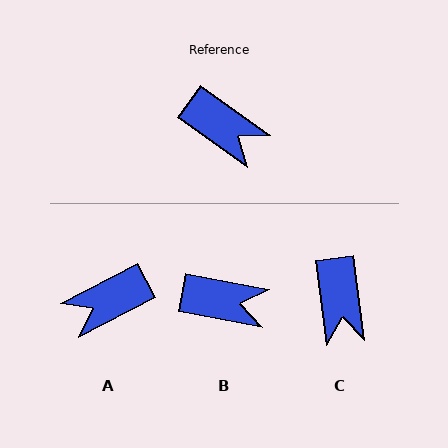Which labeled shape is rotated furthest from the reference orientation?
A, about 117 degrees away.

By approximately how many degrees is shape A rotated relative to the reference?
Approximately 117 degrees clockwise.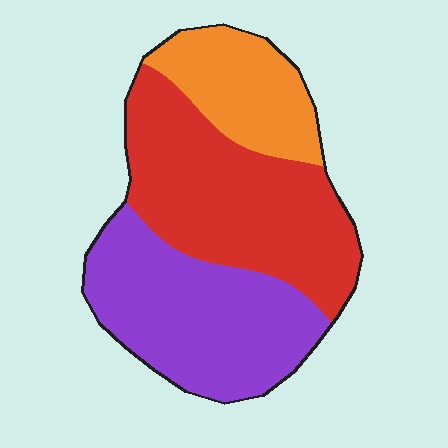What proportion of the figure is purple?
Purple takes up about three eighths (3/8) of the figure.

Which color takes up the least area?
Orange, at roughly 20%.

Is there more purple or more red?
Red.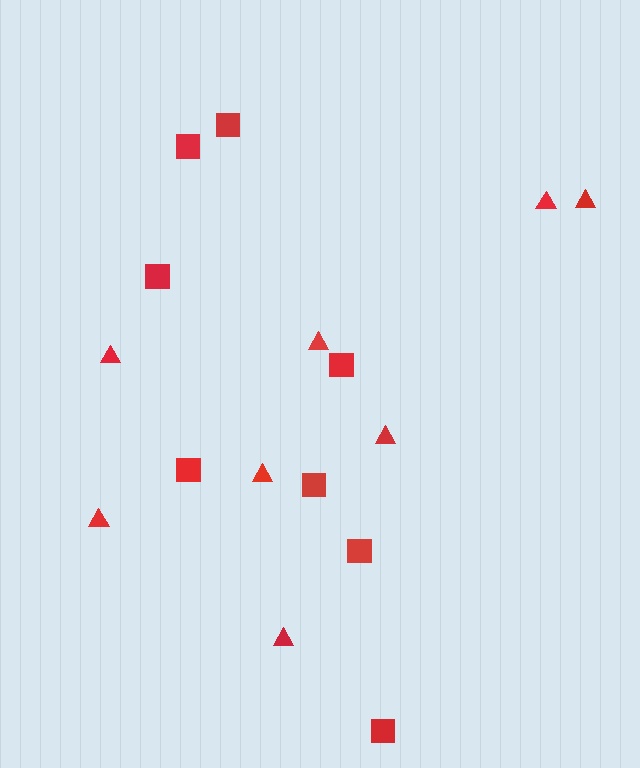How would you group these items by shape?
There are 2 groups: one group of squares (8) and one group of triangles (8).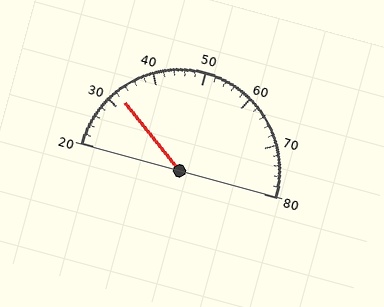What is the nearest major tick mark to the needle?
The nearest major tick mark is 30.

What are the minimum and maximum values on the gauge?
The gauge ranges from 20 to 80.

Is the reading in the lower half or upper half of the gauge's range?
The reading is in the lower half of the range (20 to 80).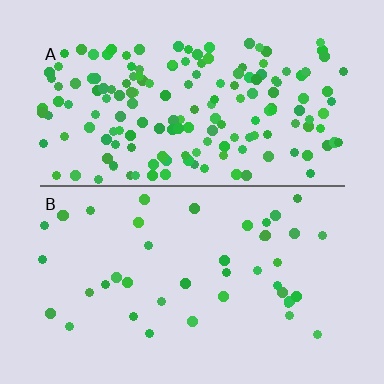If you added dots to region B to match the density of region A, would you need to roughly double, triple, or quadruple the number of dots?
Approximately quadruple.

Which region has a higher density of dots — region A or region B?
A (the top).